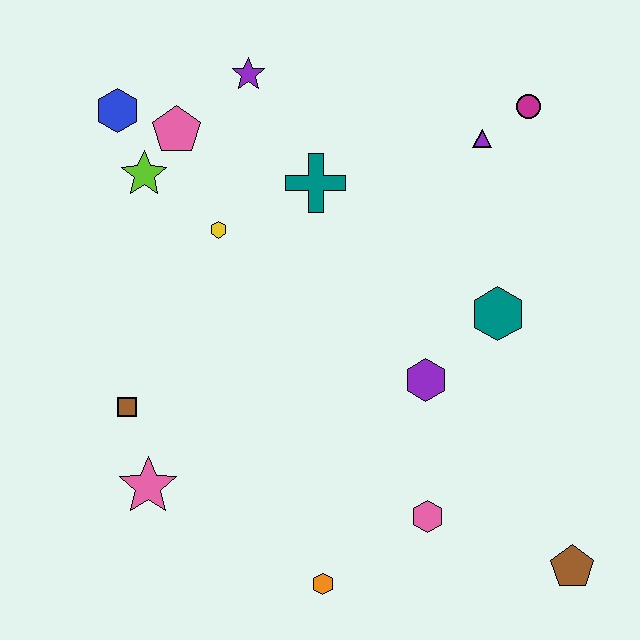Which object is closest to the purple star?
The pink pentagon is closest to the purple star.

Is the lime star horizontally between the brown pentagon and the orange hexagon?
No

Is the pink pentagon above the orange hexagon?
Yes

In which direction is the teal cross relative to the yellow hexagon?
The teal cross is to the right of the yellow hexagon.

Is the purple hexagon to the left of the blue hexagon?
No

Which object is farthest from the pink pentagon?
The brown pentagon is farthest from the pink pentagon.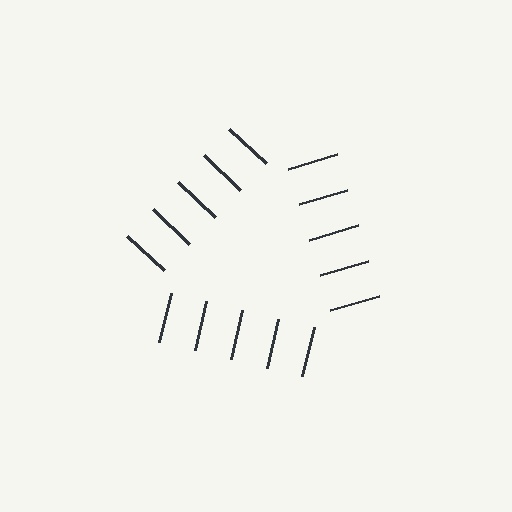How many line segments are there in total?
15 — 5 along each of the 3 edges.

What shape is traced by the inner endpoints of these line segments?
An illusory triangle — the line segments terminate on its edges but no continuous stroke is drawn.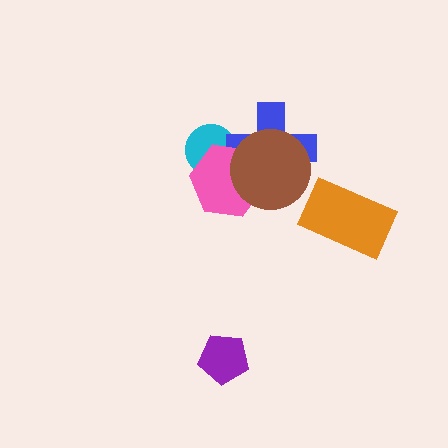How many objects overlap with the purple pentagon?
0 objects overlap with the purple pentagon.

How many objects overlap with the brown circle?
2 objects overlap with the brown circle.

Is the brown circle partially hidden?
No, no other shape covers it.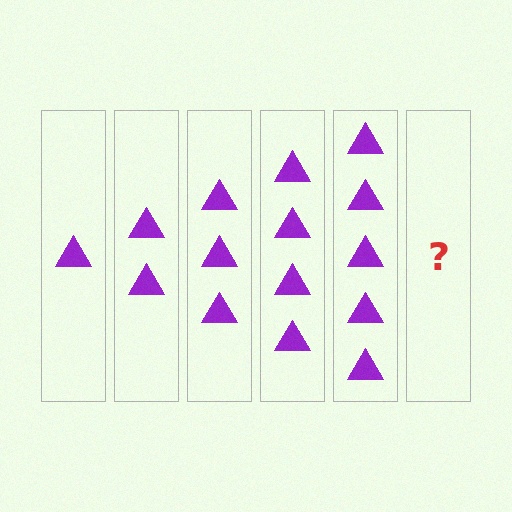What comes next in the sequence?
The next element should be 6 triangles.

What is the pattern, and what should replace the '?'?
The pattern is that each step adds one more triangle. The '?' should be 6 triangles.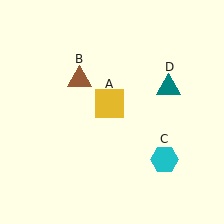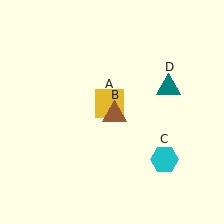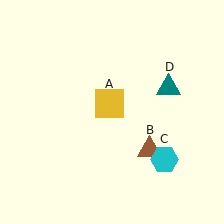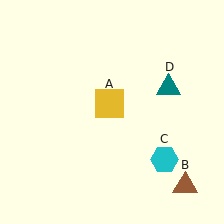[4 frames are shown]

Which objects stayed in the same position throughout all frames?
Yellow square (object A) and cyan hexagon (object C) and teal triangle (object D) remained stationary.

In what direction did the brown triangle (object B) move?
The brown triangle (object B) moved down and to the right.